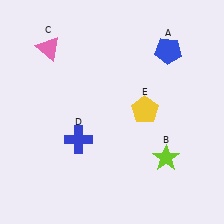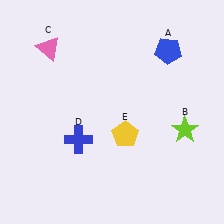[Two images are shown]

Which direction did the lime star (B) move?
The lime star (B) moved up.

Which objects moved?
The objects that moved are: the lime star (B), the yellow pentagon (E).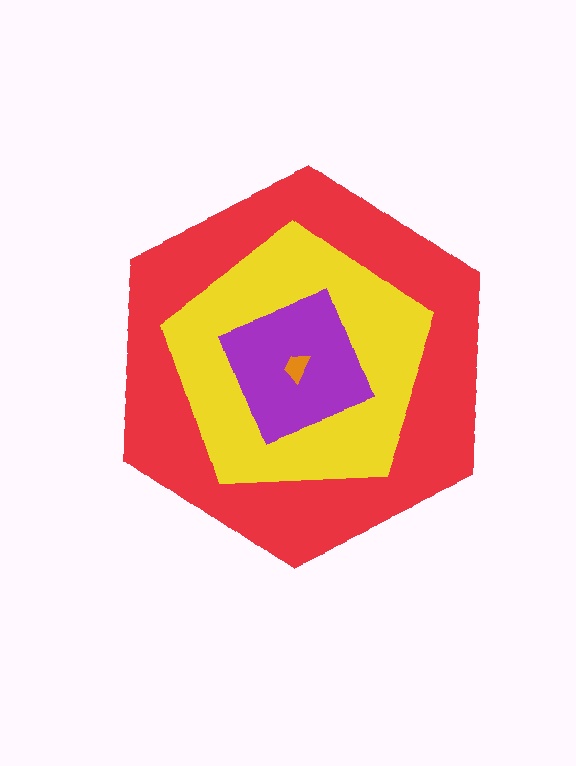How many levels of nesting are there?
4.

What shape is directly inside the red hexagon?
The yellow pentagon.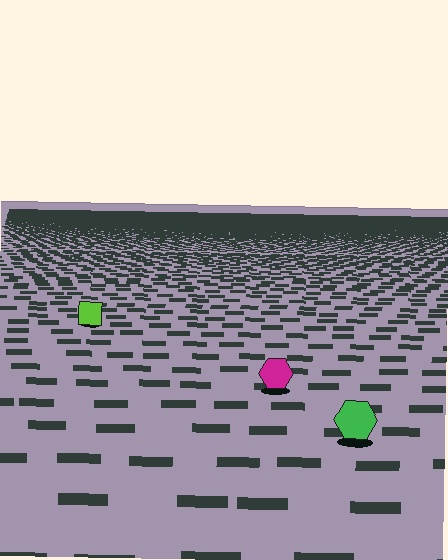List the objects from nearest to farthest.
From nearest to farthest: the green hexagon, the magenta hexagon, the lime square.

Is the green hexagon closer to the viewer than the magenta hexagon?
Yes. The green hexagon is closer — you can tell from the texture gradient: the ground texture is coarser near it.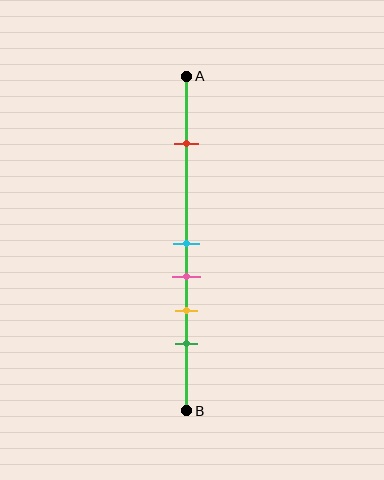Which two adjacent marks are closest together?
The cyan and pink marks are the closest adjacent pair.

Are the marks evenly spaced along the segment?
No, the marks are not evenly spaced.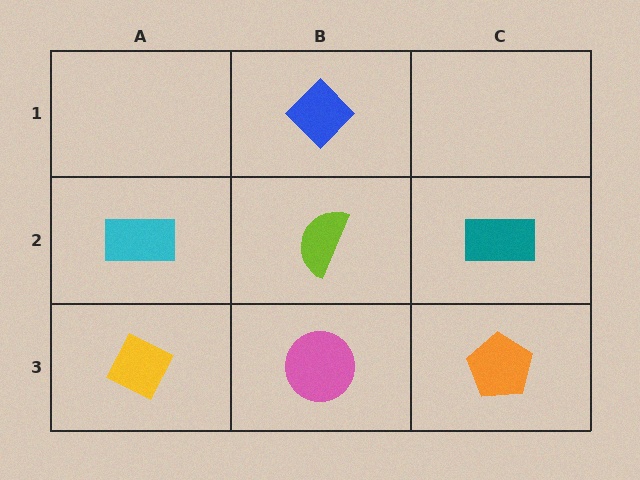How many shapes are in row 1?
1 shape.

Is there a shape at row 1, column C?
No, that cell is empty.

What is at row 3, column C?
An orange pentagon.